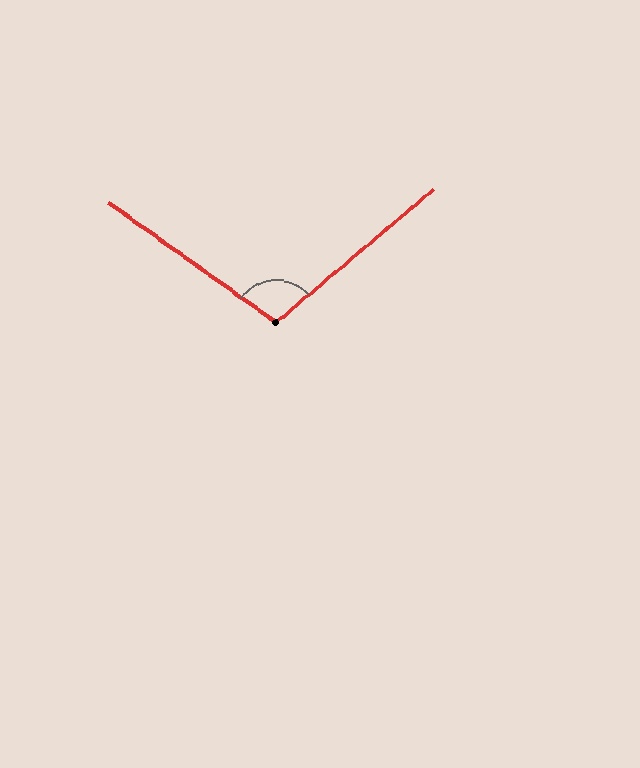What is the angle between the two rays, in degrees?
Approximately 104 degrees.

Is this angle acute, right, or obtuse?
It is obtuse.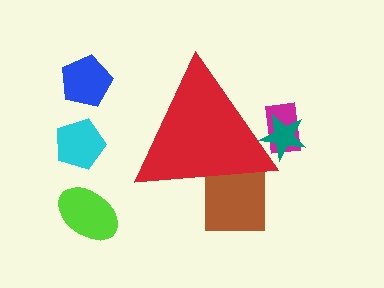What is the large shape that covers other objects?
A red triangle.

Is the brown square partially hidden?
Yes, the brown square is partially hidden behind the red triangle.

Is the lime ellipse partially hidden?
No, the lime ellipse is fully visible.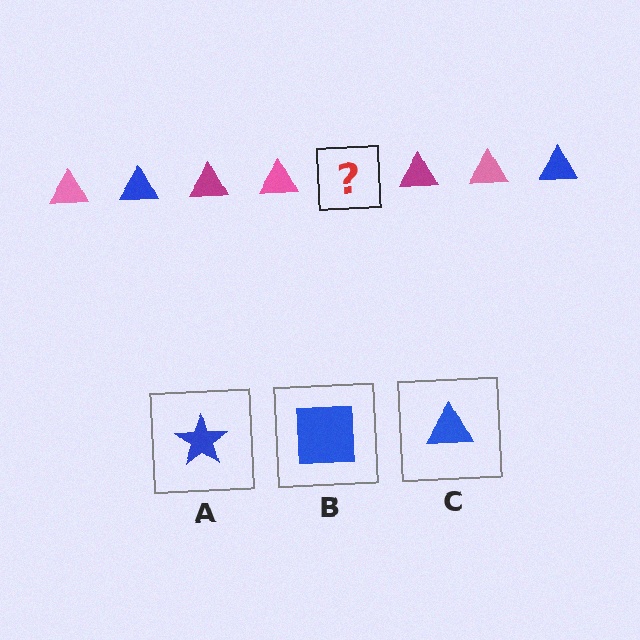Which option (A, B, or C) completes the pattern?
C.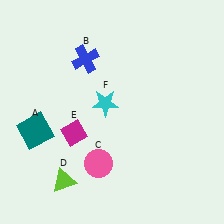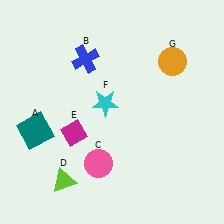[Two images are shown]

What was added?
An orange circle (G) was added in Image 2.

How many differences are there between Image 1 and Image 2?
There is 1 difference between the two images.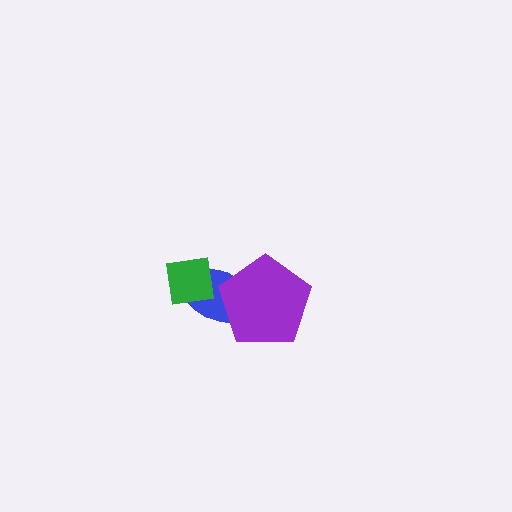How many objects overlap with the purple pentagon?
1 object overlaps with the purple pentagon.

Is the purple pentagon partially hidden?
No, no other shape covers it.